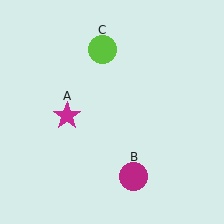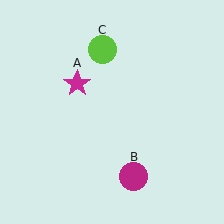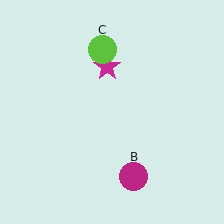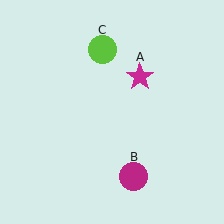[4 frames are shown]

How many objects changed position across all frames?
1 object changed position: magenta star (object A).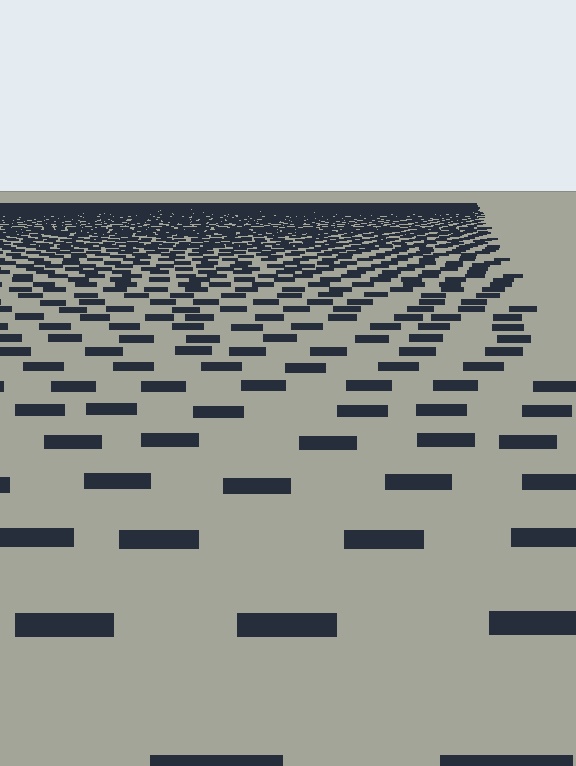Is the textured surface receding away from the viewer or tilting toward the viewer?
The surface is receding away from the viewer. Texture elements get smaller and denser toward the top.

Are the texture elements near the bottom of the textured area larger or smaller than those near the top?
Larger. Near the bottom, elements are closer to the viewer and appear at a bigger on-screen size.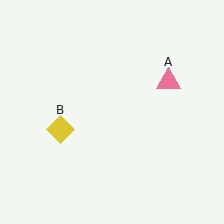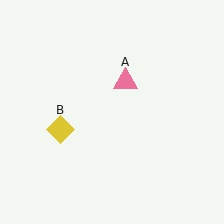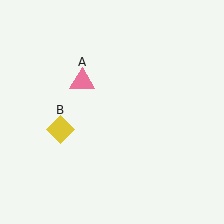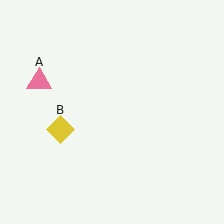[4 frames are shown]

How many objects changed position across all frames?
1 object changed position: pink triangle (object A).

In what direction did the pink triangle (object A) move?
The pink triangle (object A) moved left.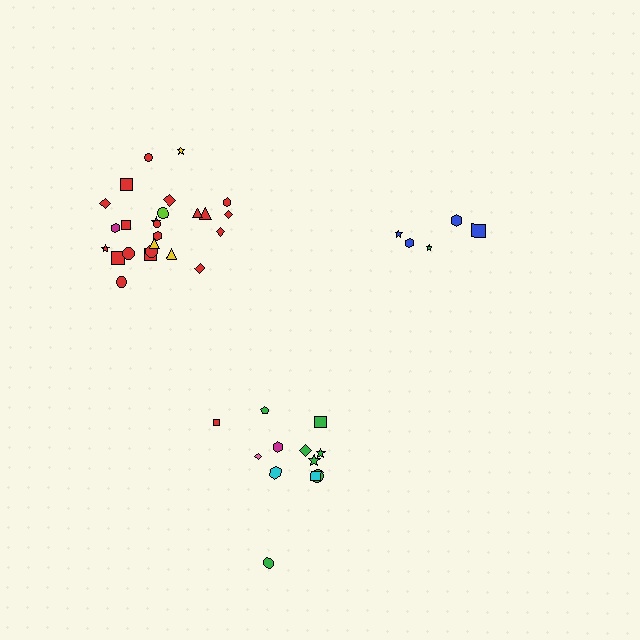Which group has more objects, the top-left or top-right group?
The top-left group.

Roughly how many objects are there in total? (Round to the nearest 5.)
Roughly 40 objects in total.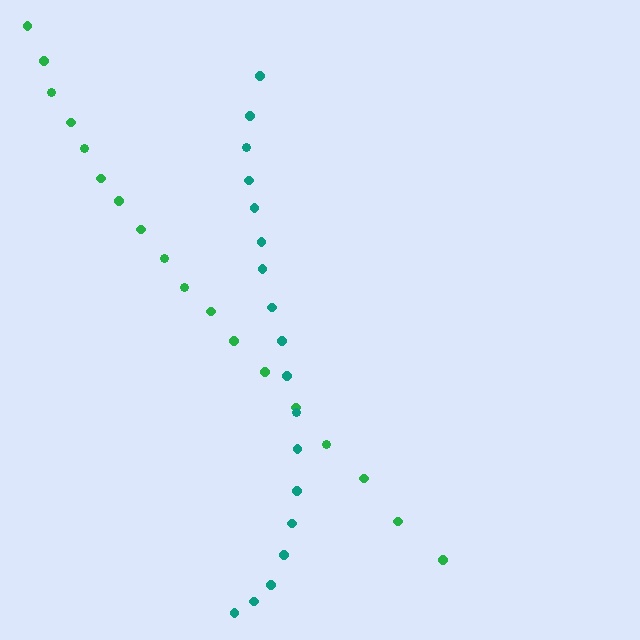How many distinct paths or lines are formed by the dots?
There are 2 distinct paths.